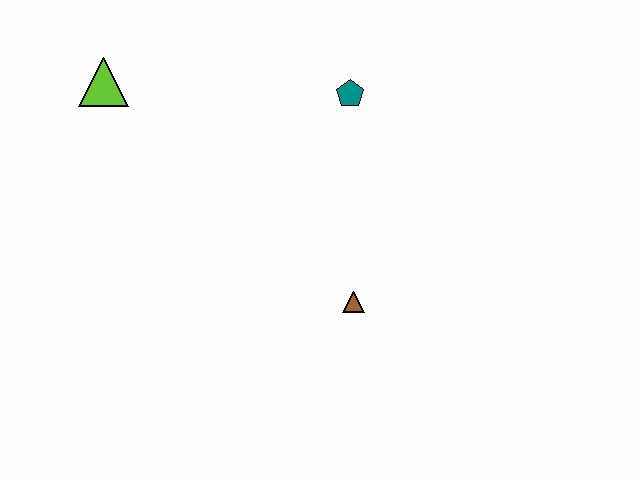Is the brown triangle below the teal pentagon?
Yes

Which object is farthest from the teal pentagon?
The lime triangle is farthest from the teal pentagon.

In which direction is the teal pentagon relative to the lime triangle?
The teal pentagon is to the right of the lime triangle.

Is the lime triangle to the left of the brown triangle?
Yes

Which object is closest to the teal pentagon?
The brown triangle is closest to the teal pentagon.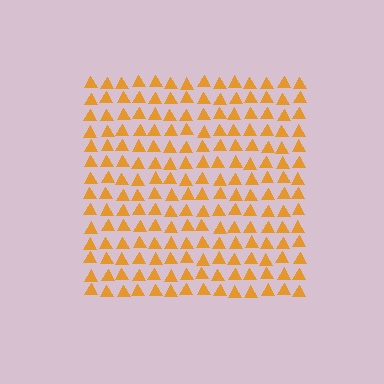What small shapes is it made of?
It is made of small triangles.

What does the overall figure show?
The overall figure shows a square.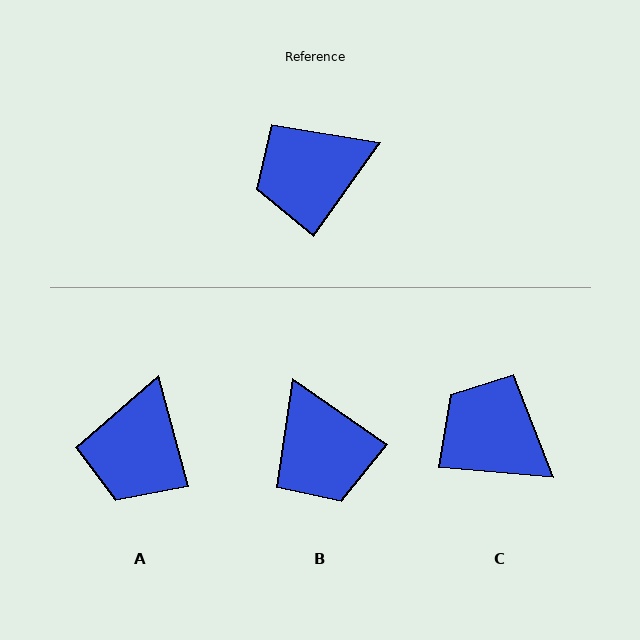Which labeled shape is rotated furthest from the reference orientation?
B, about 91 degrees away.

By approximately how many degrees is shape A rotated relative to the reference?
Approximately 51 degrees counter-clockwise.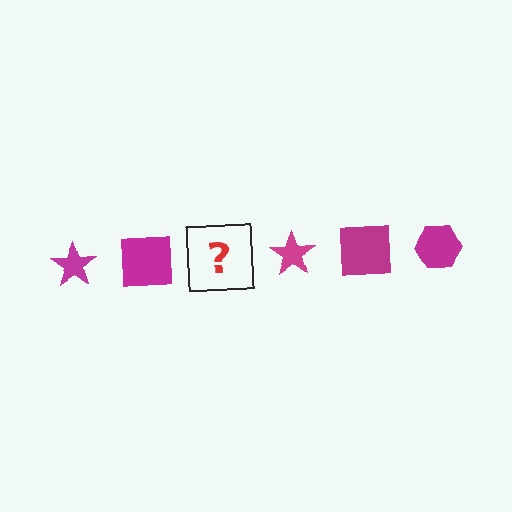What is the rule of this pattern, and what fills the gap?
The rule is that the pattern cycles through star, square, hexagon shapes in magenta. The gap should be filled with a magenta hexagon.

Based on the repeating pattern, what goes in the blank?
The blank should be a magenta hexagon.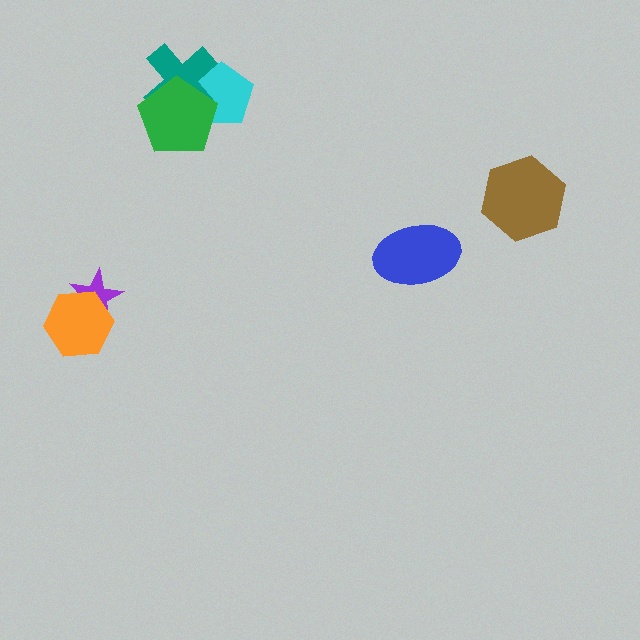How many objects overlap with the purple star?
1 object overlaps with the purple star.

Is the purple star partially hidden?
Yes, it is partially covered by another shape.